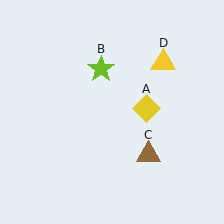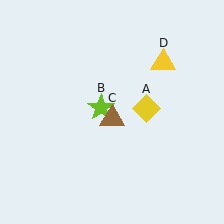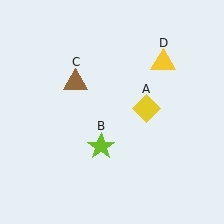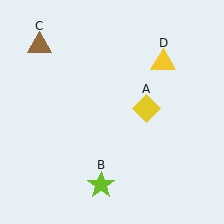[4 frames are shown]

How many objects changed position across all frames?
2 objects changed position: lime star (object B), brown triangle (object C).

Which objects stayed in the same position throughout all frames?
Yellow diamond (object A) and yellow triangle (object D) remained stationary.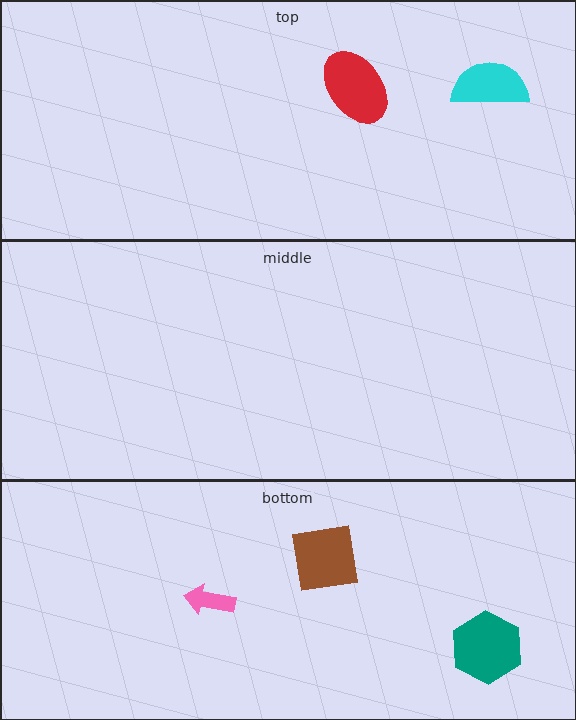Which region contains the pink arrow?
The bottom region.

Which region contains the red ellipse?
The top region.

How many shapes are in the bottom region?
3.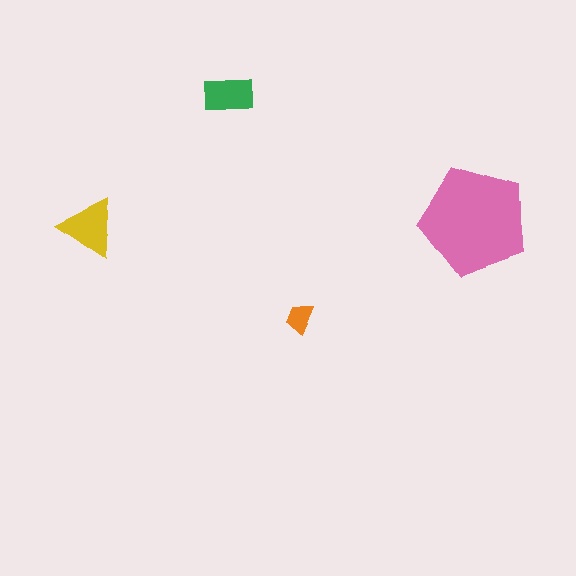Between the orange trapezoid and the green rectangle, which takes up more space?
The green rectangle.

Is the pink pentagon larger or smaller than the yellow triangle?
Larger.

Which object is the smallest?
The orange trapezoid.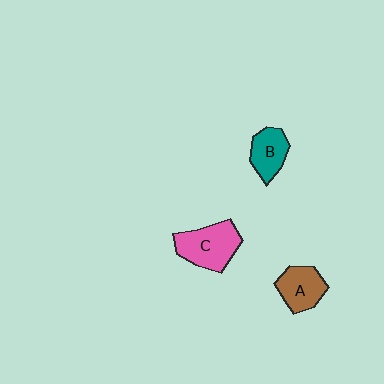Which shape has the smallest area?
Shape B (teal).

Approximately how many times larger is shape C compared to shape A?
Approximately 1.4 times.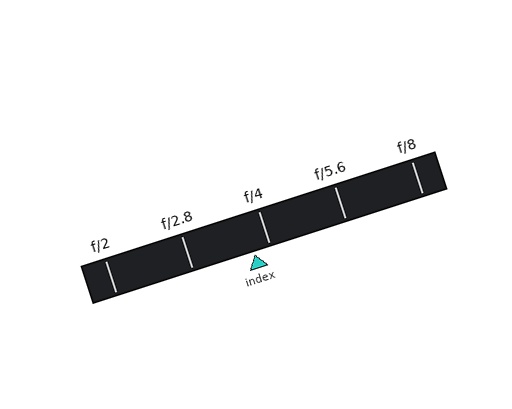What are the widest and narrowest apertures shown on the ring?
The widest aperture shown is f/2 and the narrowest is f/8.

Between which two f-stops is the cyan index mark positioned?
The index mark is between f/2.8 and f/4.